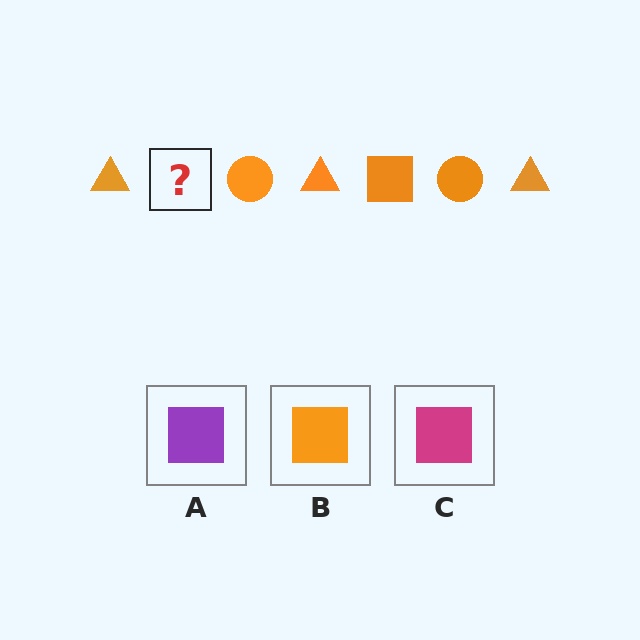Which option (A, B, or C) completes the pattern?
B.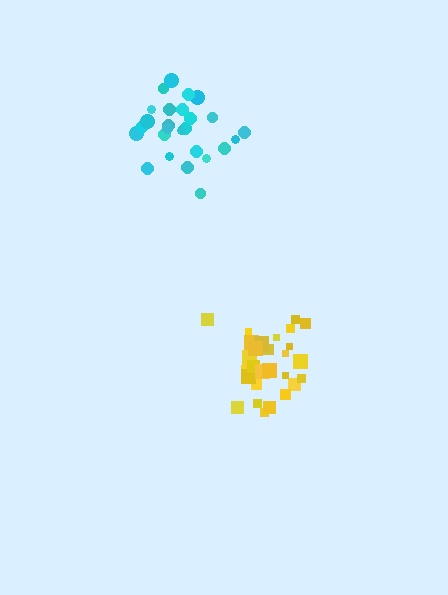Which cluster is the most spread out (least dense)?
Cyan.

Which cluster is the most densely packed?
Yellow.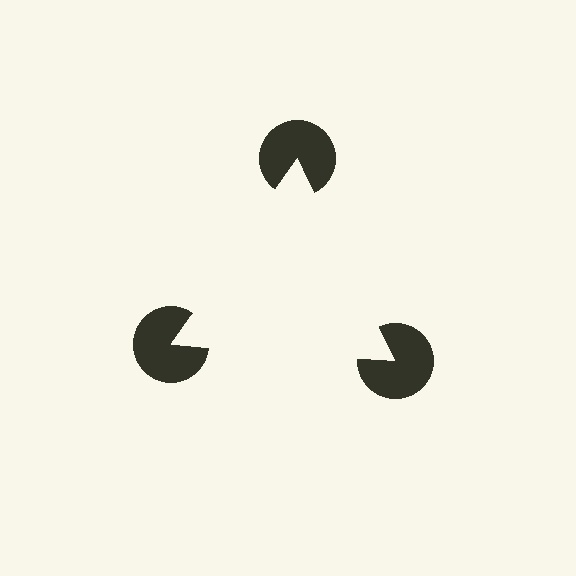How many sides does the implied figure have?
3 sides.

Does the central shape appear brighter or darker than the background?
It typically appears slightly brighter than the background, even though no actual brightness change is drawn.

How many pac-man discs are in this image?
There are 3 — one at each vertex of the illusory triangle.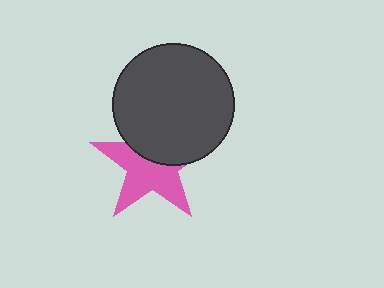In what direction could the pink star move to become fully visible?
The pink star could move down. That would shift it out from behind the dark gray circle entirely.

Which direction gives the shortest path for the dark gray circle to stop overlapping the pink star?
Moving up gives the shortest separation.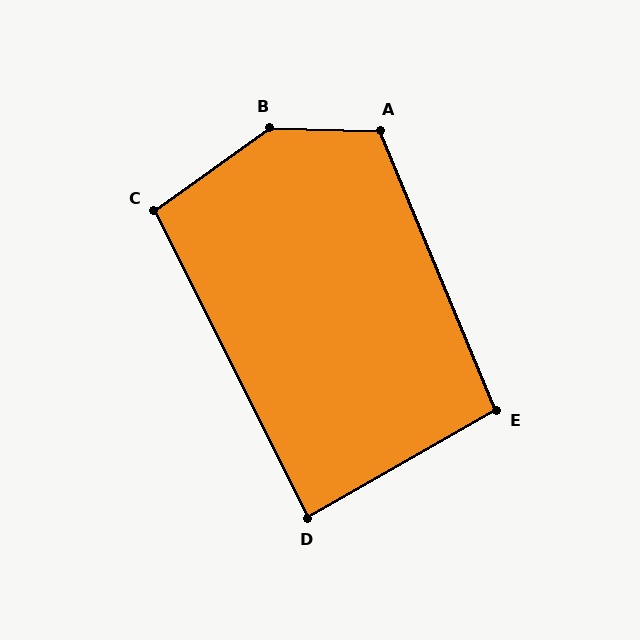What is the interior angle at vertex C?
Approximately 99 degrees (obtuse).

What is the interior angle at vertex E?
Approximately 97 degrees (obtuse).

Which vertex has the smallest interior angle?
D, at approximately 87 degrees.